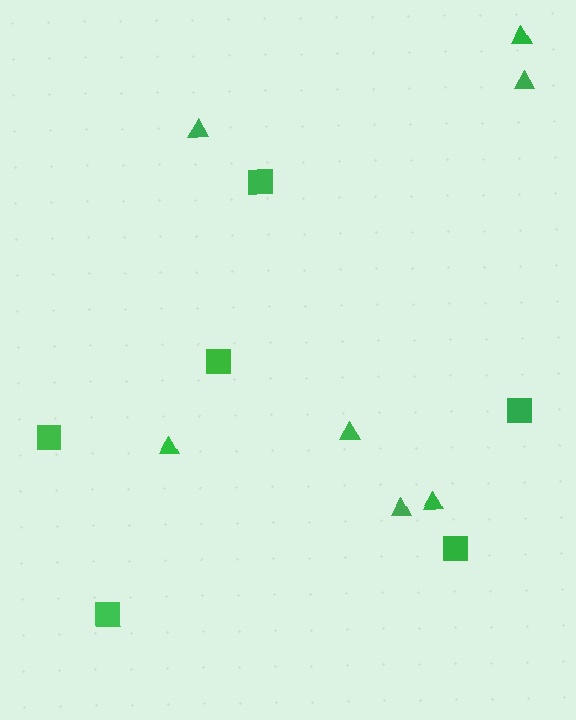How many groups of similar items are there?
There are 2 groups: one group of squares (6) and one group of triangles (7).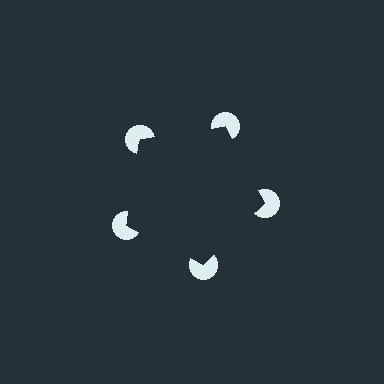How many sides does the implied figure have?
5 sides.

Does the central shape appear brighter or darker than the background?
It typically appears slightly darker than the background, even though no actual brightness change is drawn.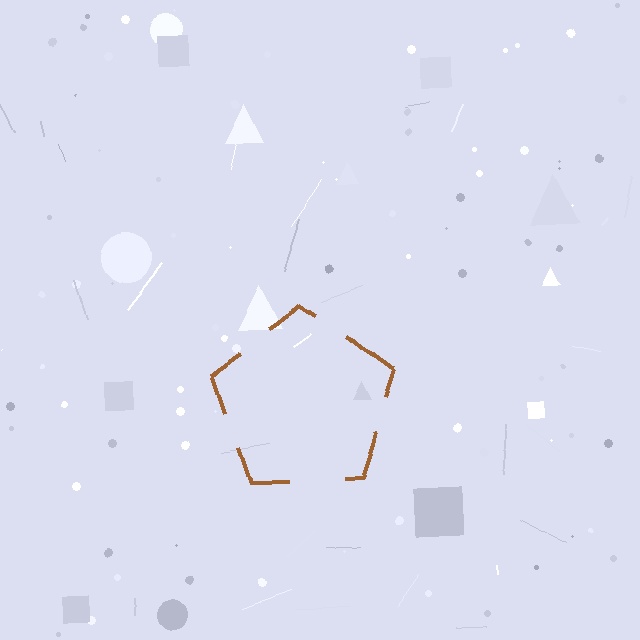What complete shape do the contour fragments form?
The contour fragments form a pentagon.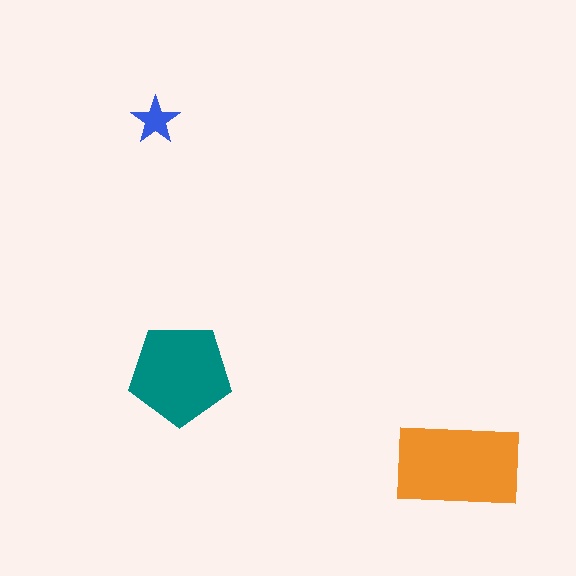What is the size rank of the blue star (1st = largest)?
3rd.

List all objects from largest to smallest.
The orange rectangle, the teal pentagon, the blue star.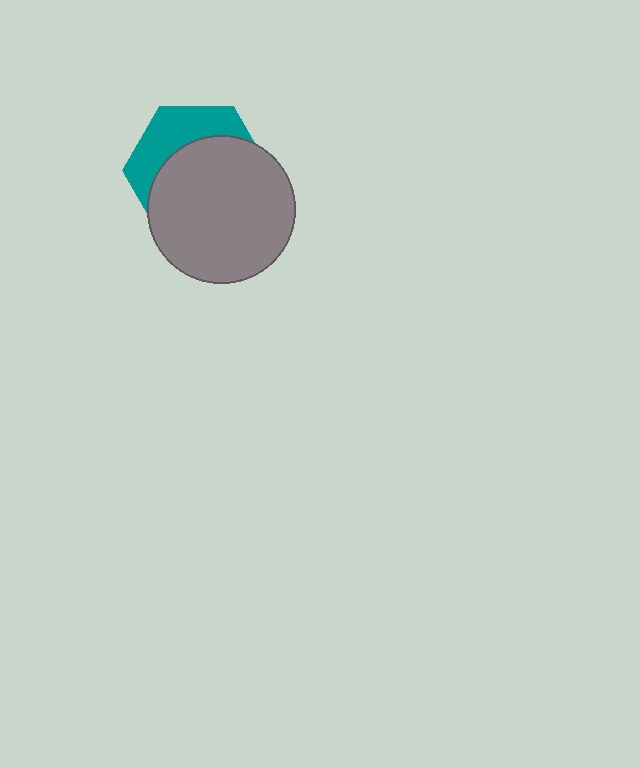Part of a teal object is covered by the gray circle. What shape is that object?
It is a hexagon.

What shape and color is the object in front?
The object in front is a gray circle.